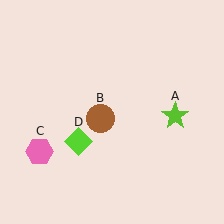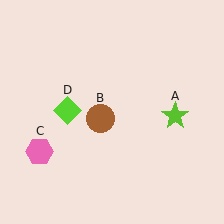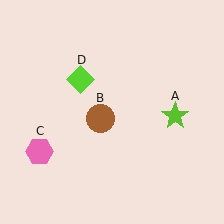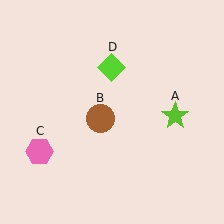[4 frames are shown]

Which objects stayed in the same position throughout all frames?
Lime star (object A) and brown circle (object B) and pink hexagon (object C) remained stationary.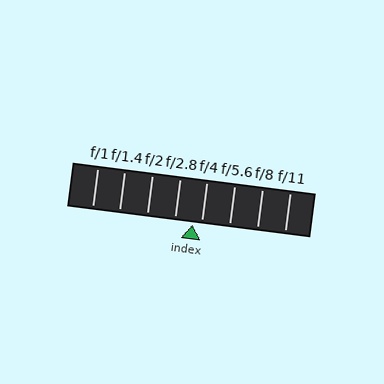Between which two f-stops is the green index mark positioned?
The index mark is between f/2.8 and f/4.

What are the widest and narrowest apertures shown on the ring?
The widest aperture shown is f/1 and the narrowest is f/11.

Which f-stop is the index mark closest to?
The index mark is closest to f/4.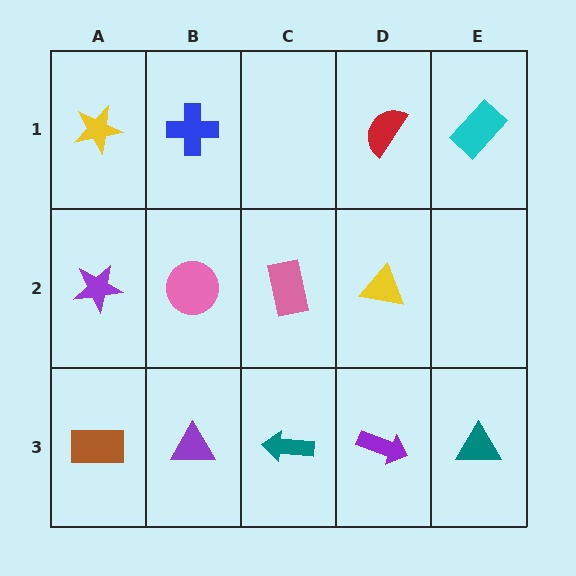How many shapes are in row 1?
4 shapes.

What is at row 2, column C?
A pink rectangle.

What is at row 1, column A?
A yellow star.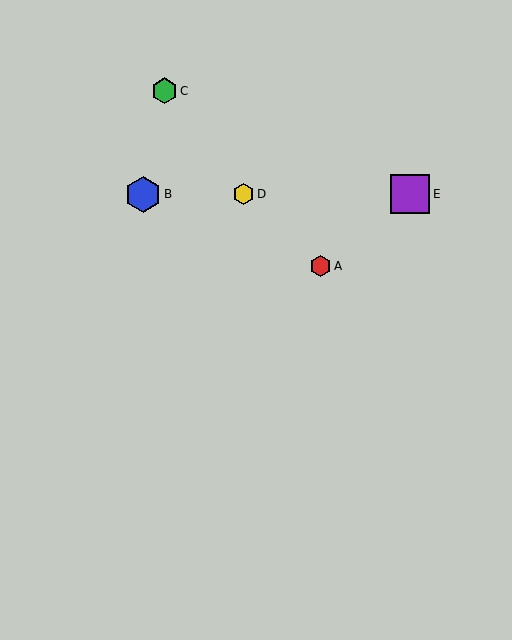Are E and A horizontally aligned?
No, E is at y≈194 and A is at y≈266.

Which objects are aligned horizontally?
Objects B, D, E are aligned horizontally.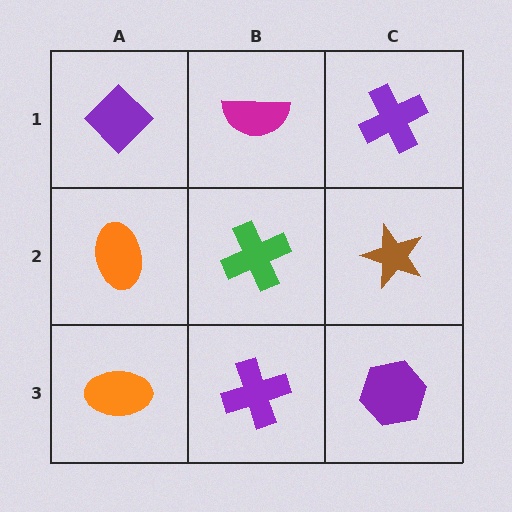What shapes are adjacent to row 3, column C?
A brown star (row 2, column C), a purple cross (row 3, column B).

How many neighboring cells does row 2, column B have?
4.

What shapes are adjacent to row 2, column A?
A purple diamond (row 1, column A), an orange ellipse (row 3, column A), a green cross (row 2, column B).